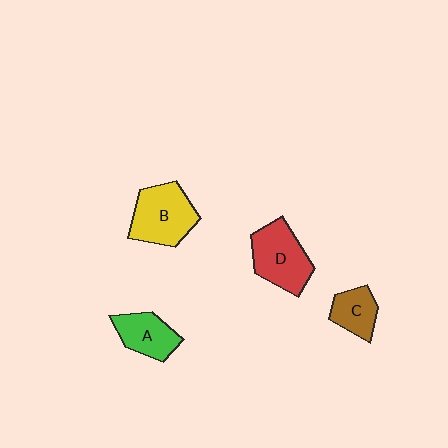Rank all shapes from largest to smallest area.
From largest to smallest: B (yellow), D (red), A (green), C (brown).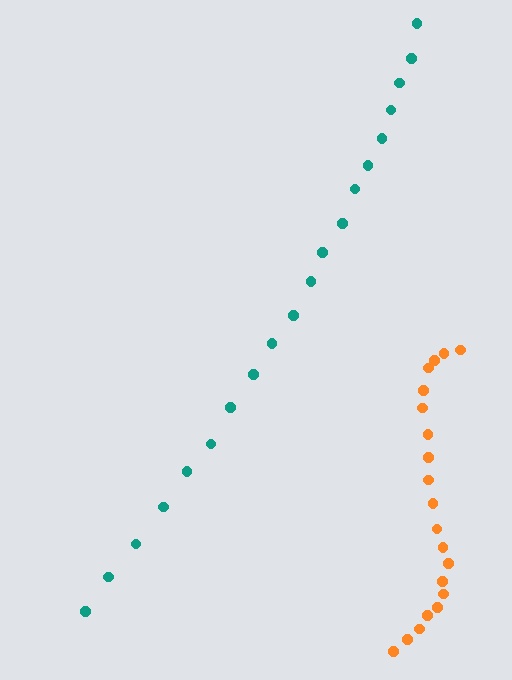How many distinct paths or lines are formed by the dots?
There are 2 distinct paths.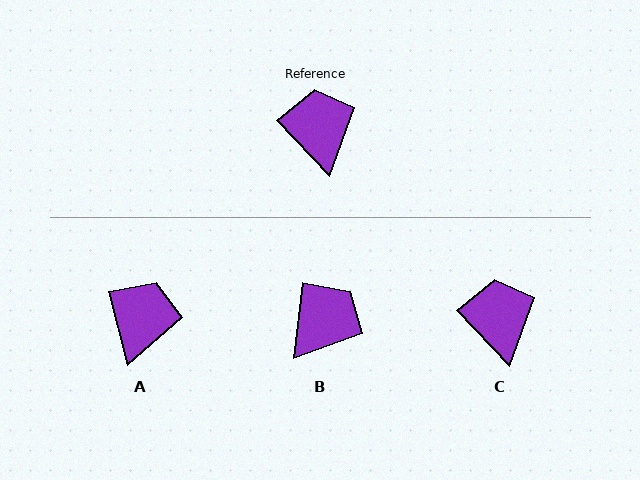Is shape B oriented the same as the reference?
No, it is off by about 50 degrees.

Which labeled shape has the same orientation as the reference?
C.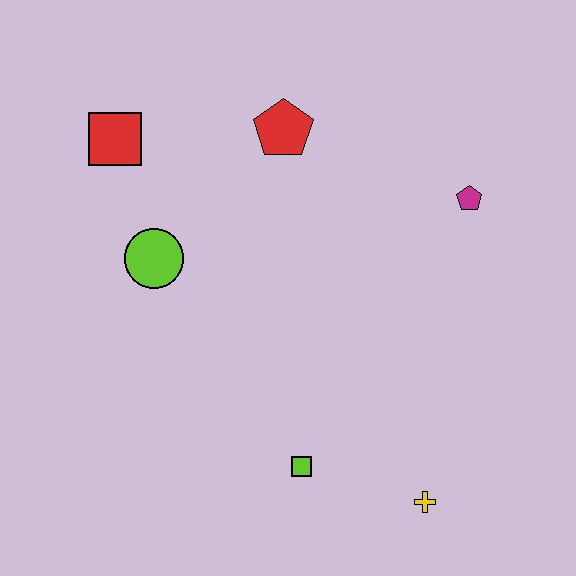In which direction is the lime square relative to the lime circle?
The lime square is below the lime circle.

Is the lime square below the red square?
Yes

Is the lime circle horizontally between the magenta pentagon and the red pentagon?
No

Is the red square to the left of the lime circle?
Yes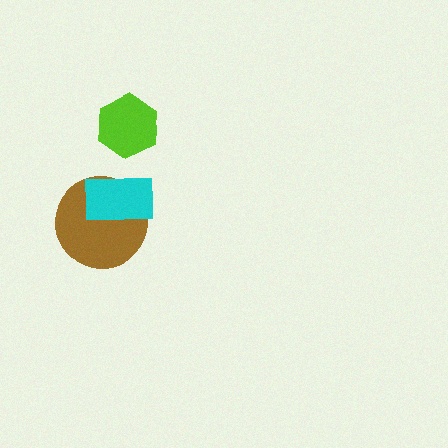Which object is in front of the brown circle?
The cyan rectangle is in front of the brown circle.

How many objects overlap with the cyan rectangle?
1 object overlaps with the cyan rectangle.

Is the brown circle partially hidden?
Yes, it is partially covered by another shape.